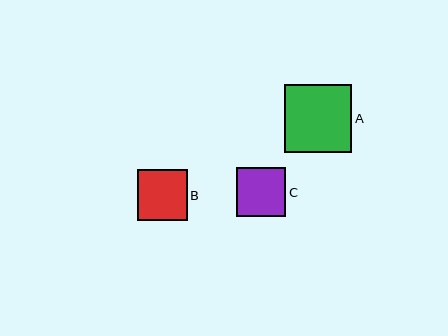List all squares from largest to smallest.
From largest to smallest: A, B, C.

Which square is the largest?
Square A is the largest with a size of approximately 68 pixels.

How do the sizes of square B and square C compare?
Square B and square C are approximately the same size.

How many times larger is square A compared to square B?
Square A is approximately 1.3 times the size of square B.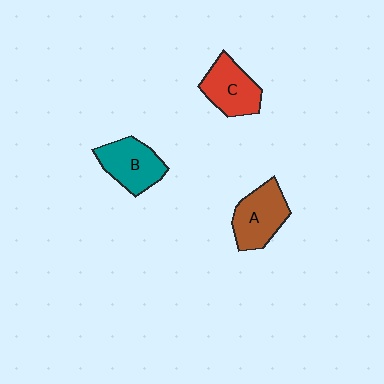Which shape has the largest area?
Shape A (brown).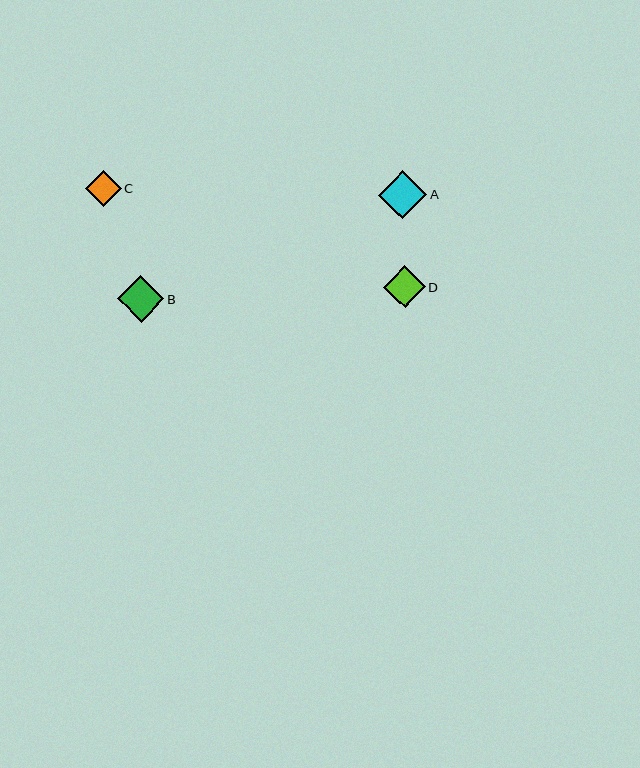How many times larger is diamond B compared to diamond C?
Diamond B is approximately 1.3 times the size of diamond C.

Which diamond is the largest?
Diamond A is the largest with a size of approximately 48 pixels.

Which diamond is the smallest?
Diamond C is the smallest with a size of approximately 36 pixels.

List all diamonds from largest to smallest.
From largest to smallest: A, B, D, C.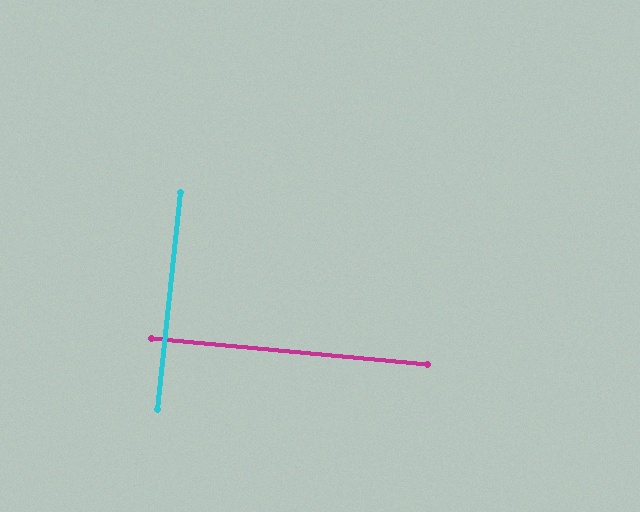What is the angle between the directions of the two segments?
Approximately 89 degrees.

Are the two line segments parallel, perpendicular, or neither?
Perpendicular — they meet at approximately 89°.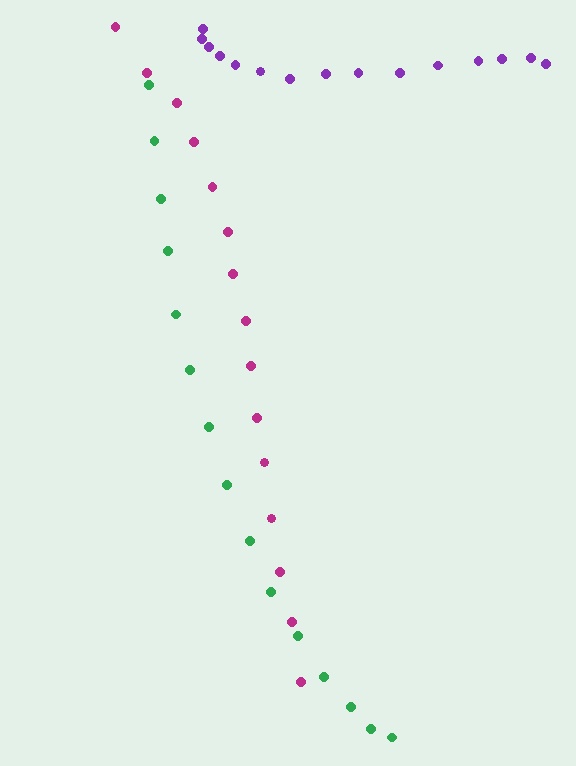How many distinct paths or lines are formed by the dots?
There are 3 distinct paths.